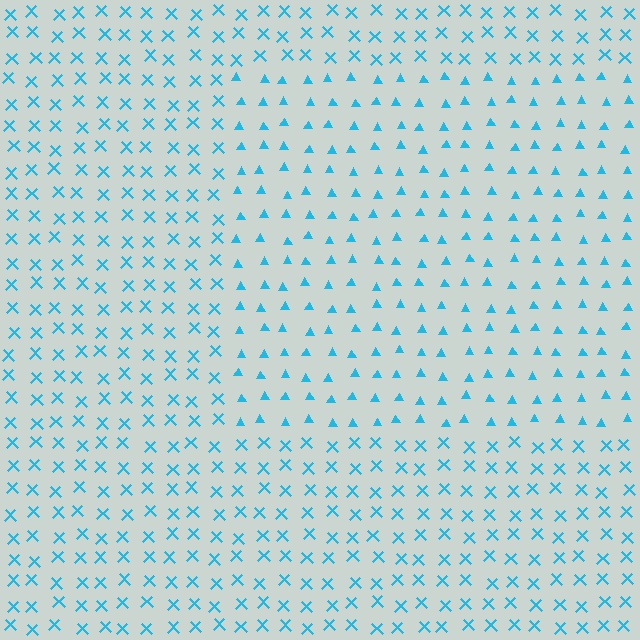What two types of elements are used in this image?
The image uses triangles inside the rectangle region and X marks outside it.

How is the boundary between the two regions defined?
The boundary is defined by a change in element shape: triangles inside vs. X marks outside. All elements share the same color and spacing.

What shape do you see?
I see a rectangle.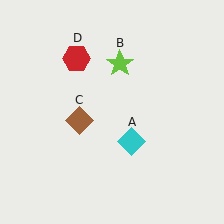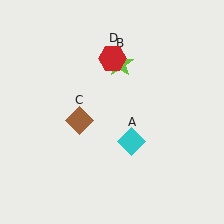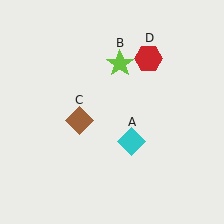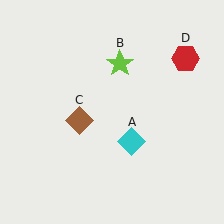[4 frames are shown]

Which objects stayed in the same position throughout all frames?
Cyan diamond (object A) and lime star (object B) and brown diamond (object C) remained stationary.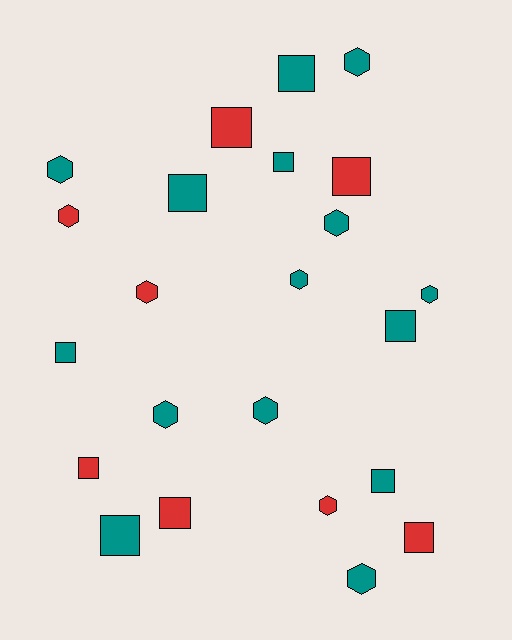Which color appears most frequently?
Teal, with 15 objects.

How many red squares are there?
There are 5 red squares.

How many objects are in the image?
There are 23 objects.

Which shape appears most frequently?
Square, with 12 objects.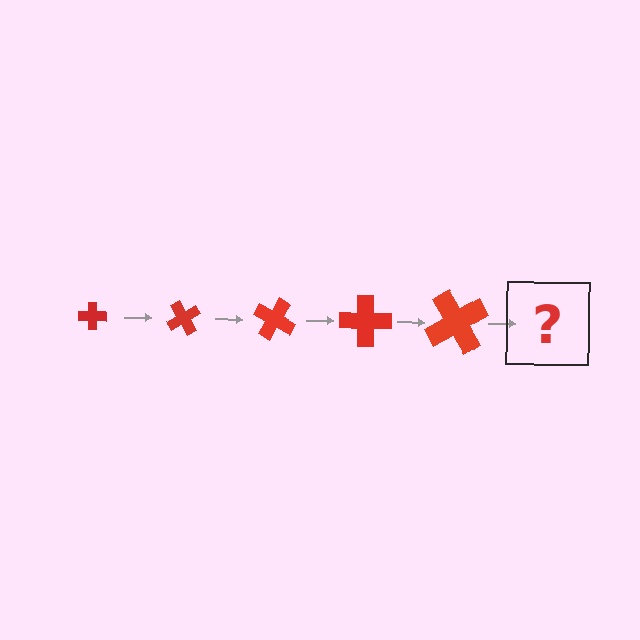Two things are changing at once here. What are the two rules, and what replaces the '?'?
The two rules are that the cross grows larger each step and it rotates 60 degrees each step. The '?' should be a cross, larger than the previous one and rotated 300 degrees from the start.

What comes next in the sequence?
The next element should be a cross, larger than the previous one and rotated 300 degrees from the start.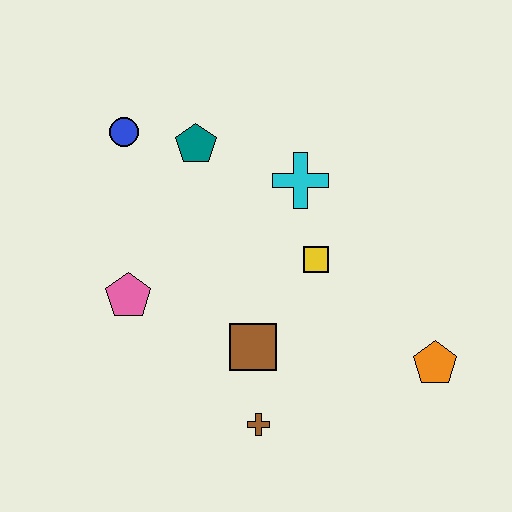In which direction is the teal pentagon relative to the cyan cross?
The teal pentagon is to the left of the cyan cross.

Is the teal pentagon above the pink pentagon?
Yes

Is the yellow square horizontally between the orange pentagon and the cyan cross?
Yes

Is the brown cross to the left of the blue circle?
No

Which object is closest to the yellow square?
The cyan cross is closest to the yellow square.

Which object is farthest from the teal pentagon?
The orange pentagon is farthest from the teal pentagon.